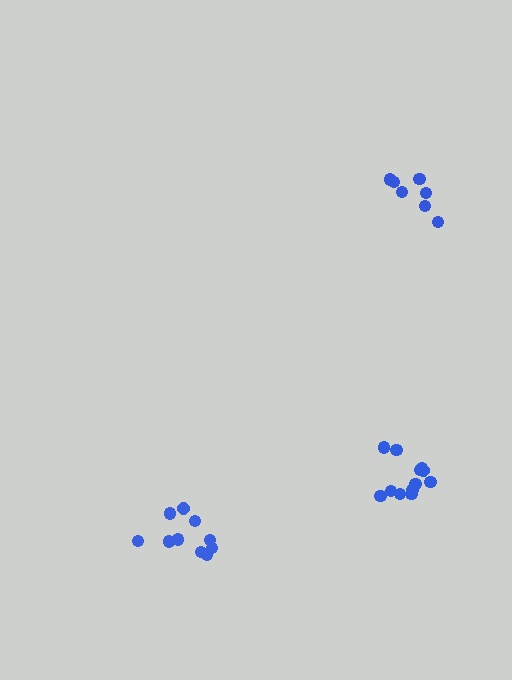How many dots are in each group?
Group 1: 7 dots, Group 2: 10 dots, Group 3: 12 dots (29 total).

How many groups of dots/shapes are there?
There are 3 groups.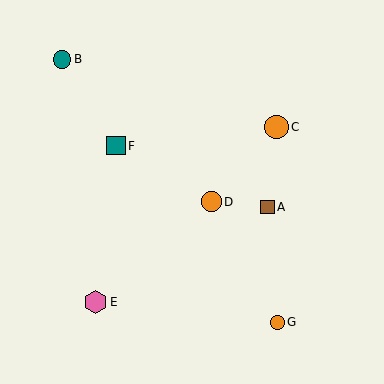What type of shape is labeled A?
Shape A is a brown square.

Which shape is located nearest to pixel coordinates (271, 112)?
The orange circle (labeled C) at (277, 127) is nearest to that location.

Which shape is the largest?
The orange circle (labeled C) is the largest.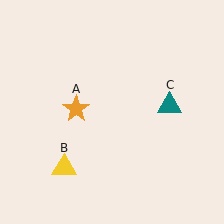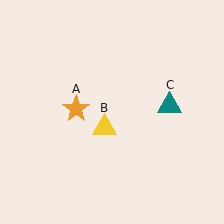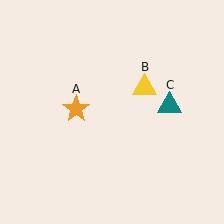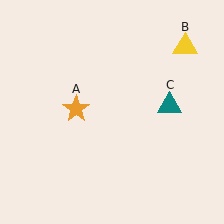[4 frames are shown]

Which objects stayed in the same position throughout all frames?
Orange star (object A) and teal triangle (object C) remained stationary.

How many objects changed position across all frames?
1 object changed position: yellow triangle (object B).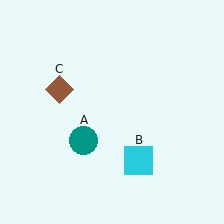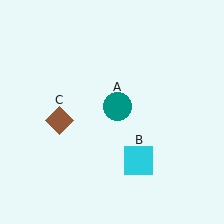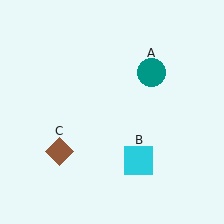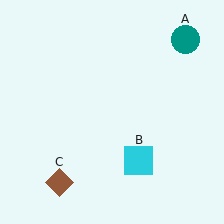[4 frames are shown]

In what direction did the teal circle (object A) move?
The teal circle (object A) moved up and to the right.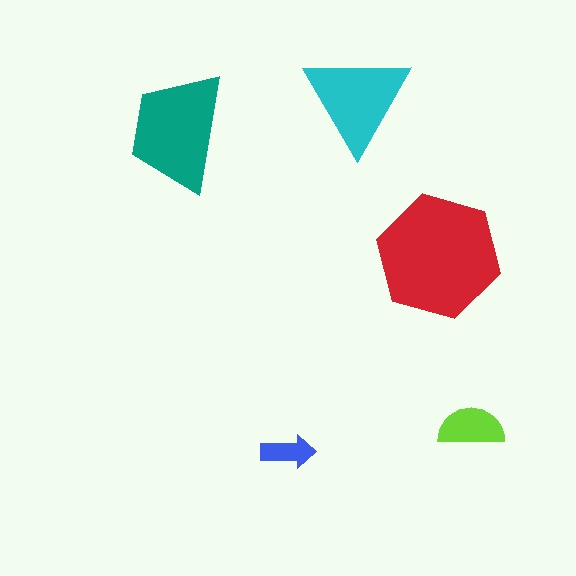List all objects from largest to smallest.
The red hexagon, the teal trapezoid, the cyan triangle, the lime semicircle, the blue arrow.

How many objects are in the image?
There are 5 objects in the image.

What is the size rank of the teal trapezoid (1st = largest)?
2nd.